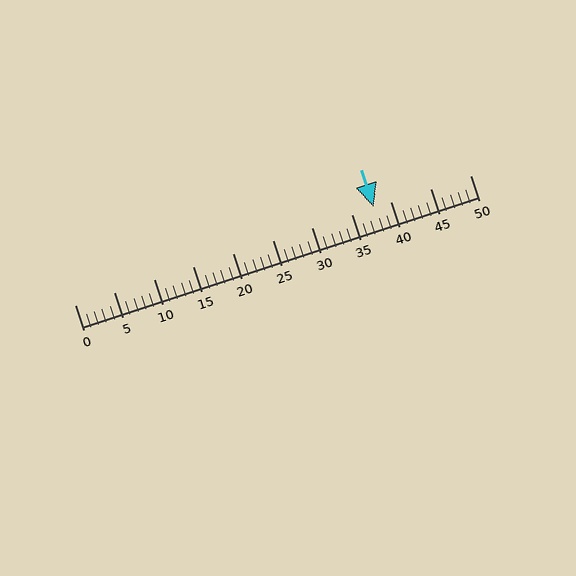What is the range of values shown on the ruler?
The ruler shows values from 0 to 50.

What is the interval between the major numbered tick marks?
The major tick marks are spaced 5 units apart.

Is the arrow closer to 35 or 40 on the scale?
The arrow is closer to 40.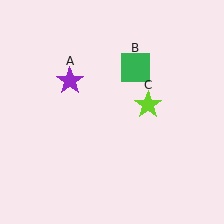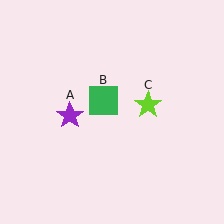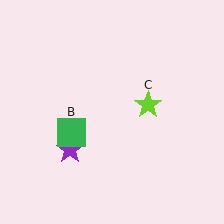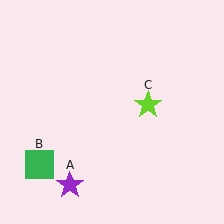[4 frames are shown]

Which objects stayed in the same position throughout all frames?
Lime star (object C) remained stationary.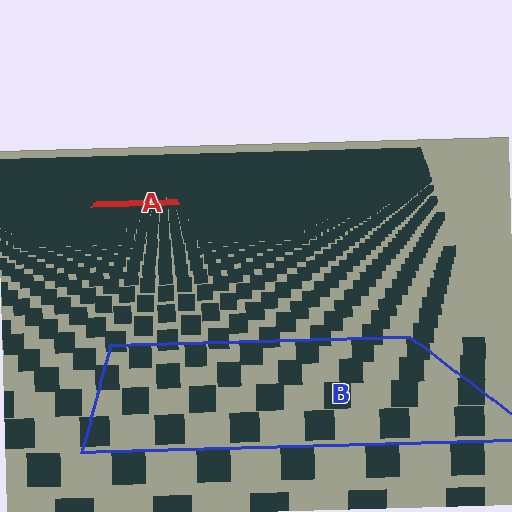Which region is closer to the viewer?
Region B is closer. The texture elements there are larger and more spread out.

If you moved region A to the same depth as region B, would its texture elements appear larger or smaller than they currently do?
They would appear larger. At a closer depth, the same texture elements are projected at a bigger on-screen size.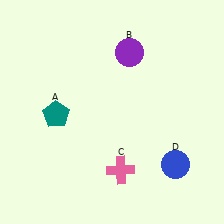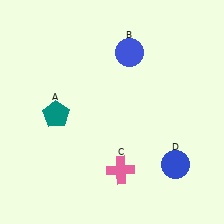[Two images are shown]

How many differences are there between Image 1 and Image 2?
There is 1 difference between the two images.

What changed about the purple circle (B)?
In Image 1, B is purple. In Image 2, it changed to blue.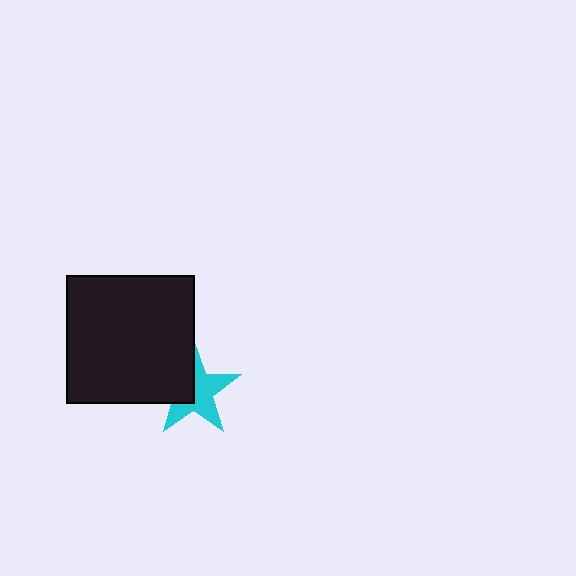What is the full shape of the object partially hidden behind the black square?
The partially hidden object is a cyan star.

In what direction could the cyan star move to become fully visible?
The cyan star could move toward the lower-right. That would shift it out from behind the black square entirely.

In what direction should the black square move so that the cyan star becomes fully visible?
The black square should move toward the upper-left. That is the shortest direction to clear the overlap and leave the cyan star fully visible.